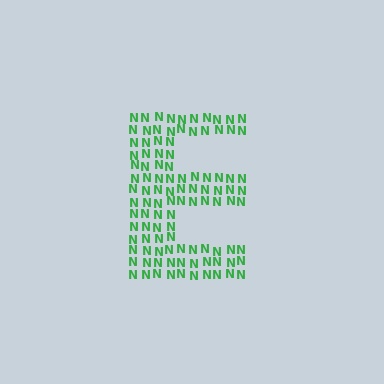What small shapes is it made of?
It is made of small letter N's.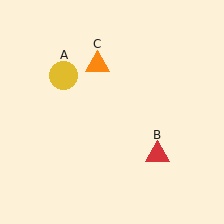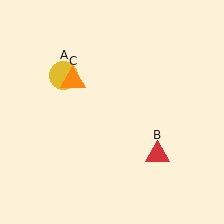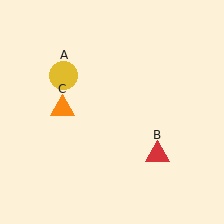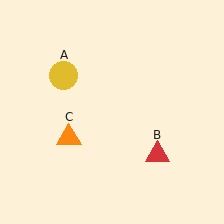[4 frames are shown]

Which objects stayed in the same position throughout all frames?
Yellow circle (object A) and red triangle (object B) remained stationary.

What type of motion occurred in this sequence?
The orange triangle (object C) rotated counterclockwise around the center of the scene.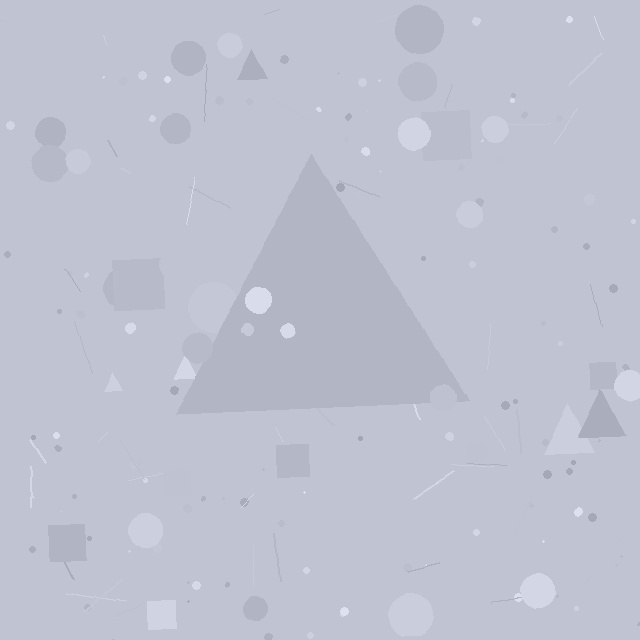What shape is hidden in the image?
A triangle is hidden in the image.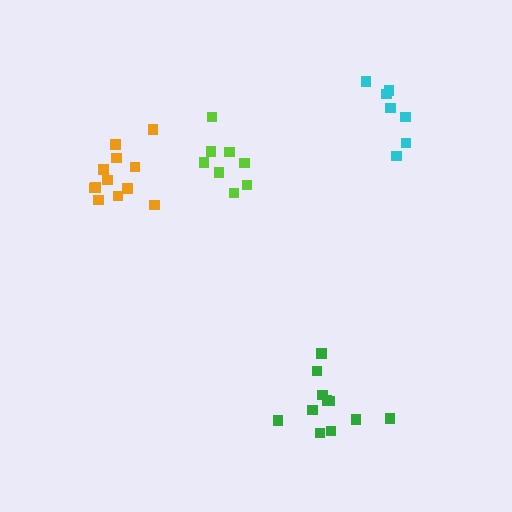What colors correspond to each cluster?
The clusters are colored: green, lime, orange, cyan.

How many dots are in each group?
Group 1: 11 dots, Group 2: 8 dots, Group 3: 12 dots, Group 4: 8 dots (39 total).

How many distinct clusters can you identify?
There are 4 distinct clusters.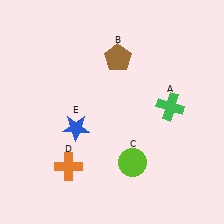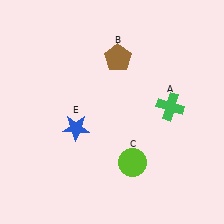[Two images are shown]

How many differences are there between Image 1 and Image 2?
There is 1 difference between the two images.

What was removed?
The orange cross (D) was removed in Image 2.